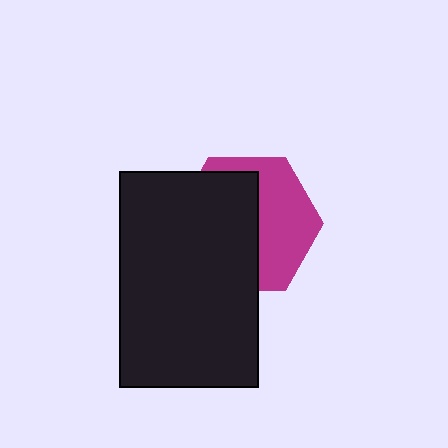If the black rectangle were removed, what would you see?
You would see the complete magenta hexagon.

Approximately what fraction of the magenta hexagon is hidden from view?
Roughly 56% of the magenta hexagon is hidden behind the black rectangle.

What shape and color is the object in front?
The object in front is a black rectangle.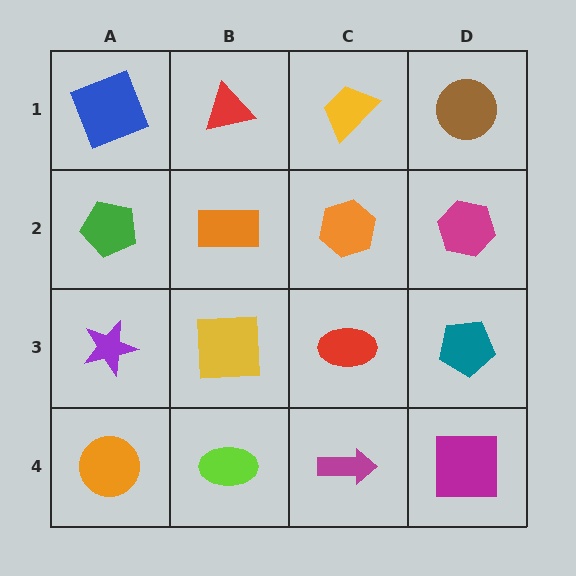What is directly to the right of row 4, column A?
A lime ellipse.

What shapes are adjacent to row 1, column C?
An orange hexagon (row 2, column C), a red triangle (row 1, column B), a brown circle (row 1, column D).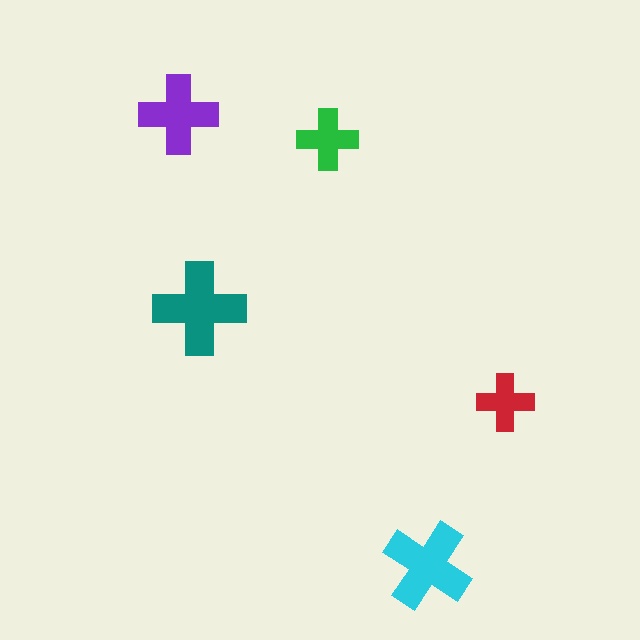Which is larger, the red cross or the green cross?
The green one.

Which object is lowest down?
The cyan cross is bottommost.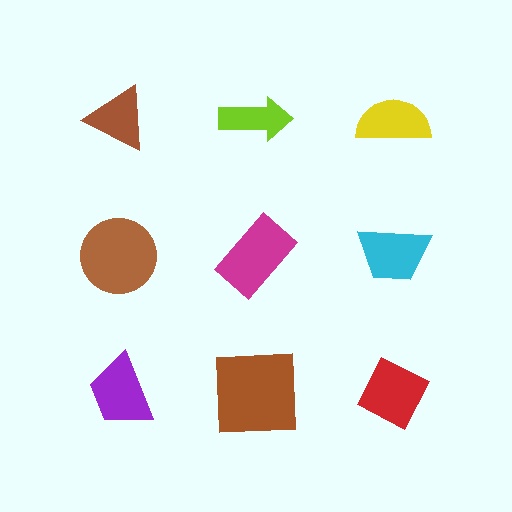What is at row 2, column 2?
A magenta rectangle.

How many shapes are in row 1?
3 shapes.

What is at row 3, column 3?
A red diamond.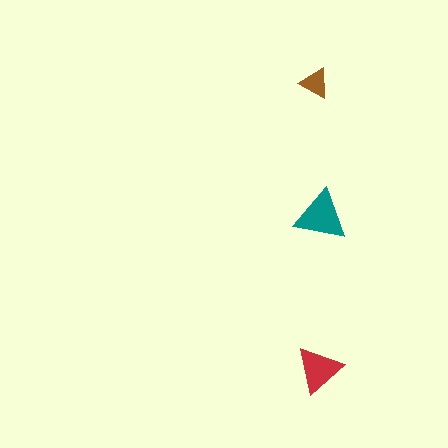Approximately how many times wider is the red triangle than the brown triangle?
About 1.5 times wider.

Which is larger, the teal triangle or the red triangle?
The teal one.